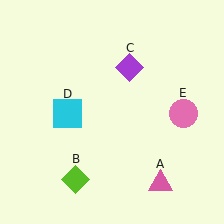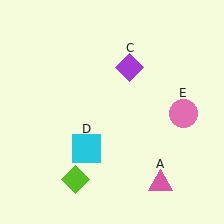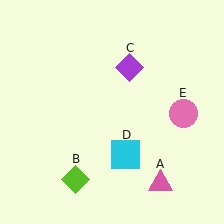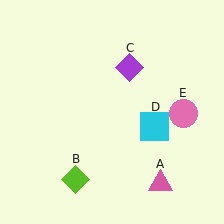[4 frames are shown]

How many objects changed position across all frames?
1 object changed position: cyan square (object D).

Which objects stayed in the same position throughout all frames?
Pink triangle (object A) and lime diamond (object B) and purple diamond (object C) and pink circle (object E) remained stationary.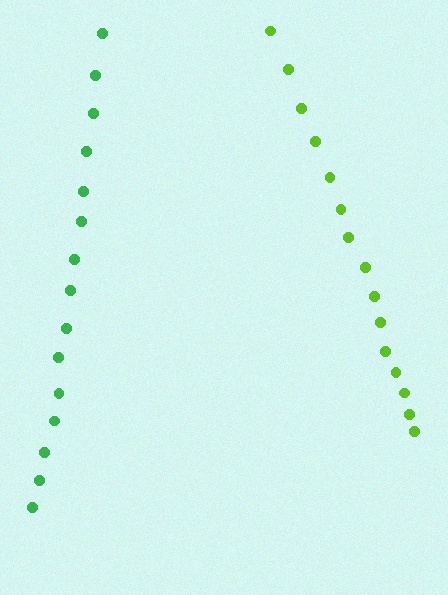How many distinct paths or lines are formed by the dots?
There are 2 distinct paths.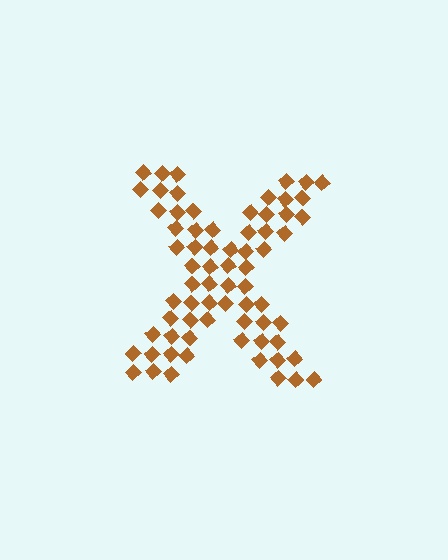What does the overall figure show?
The overall figure shows the letter X.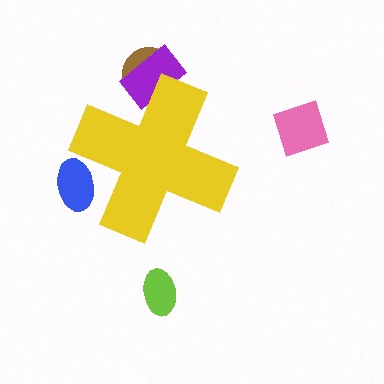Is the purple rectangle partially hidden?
Yes, the purple rectangle is partially hidden behind the yellow cross.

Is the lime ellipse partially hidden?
No, the lime ellipse is fully visible.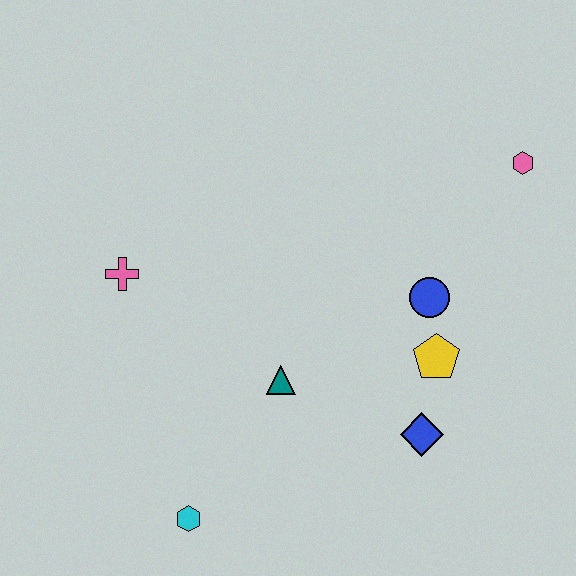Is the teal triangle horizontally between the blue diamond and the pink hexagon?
No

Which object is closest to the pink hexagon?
The blue circle is closest to the pink hexagon.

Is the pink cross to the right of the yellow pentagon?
No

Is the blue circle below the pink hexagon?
Yes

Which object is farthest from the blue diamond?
The pink cross is farthest from the blue diamond.